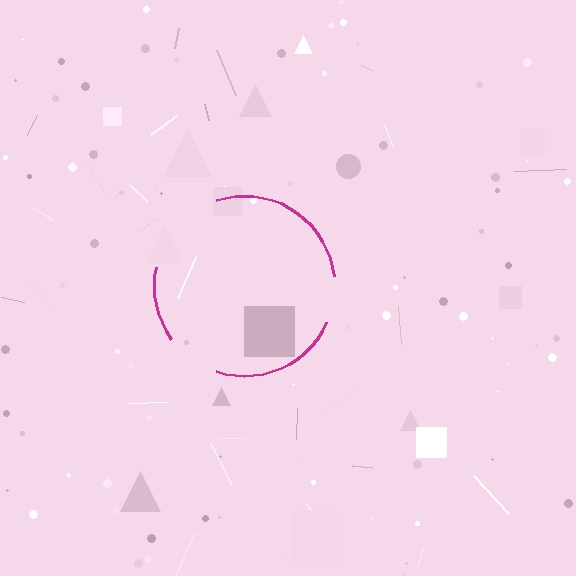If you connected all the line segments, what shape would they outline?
They would outline a circle.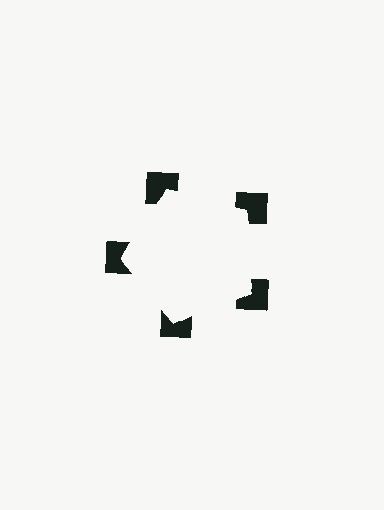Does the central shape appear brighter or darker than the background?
It typically appears slightly brighter than the background, even though no actual brightness change is drawn.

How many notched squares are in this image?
There are 5 — one at each vertex of the illusory pentagon.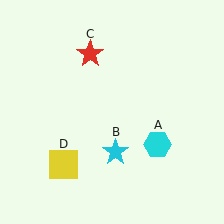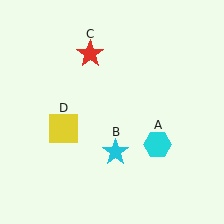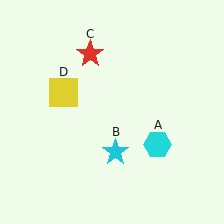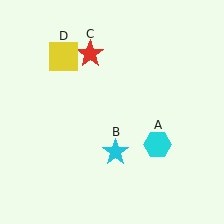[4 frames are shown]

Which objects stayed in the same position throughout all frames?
Cyan hexagon (object A) and cyan star (object B) and red star (object C) remained stationary.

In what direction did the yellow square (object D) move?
The yellow square (object D) moved up.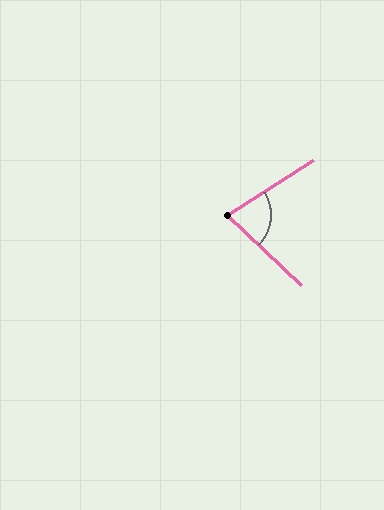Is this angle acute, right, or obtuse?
It is acute.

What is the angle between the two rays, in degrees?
Approximately 76 degrees.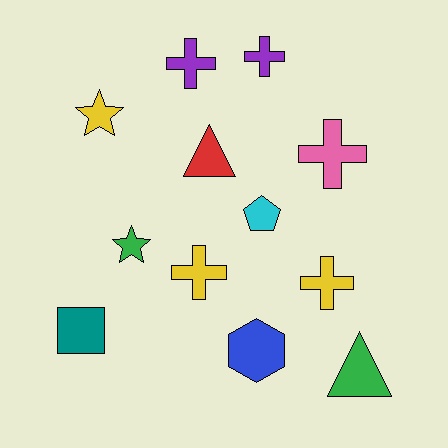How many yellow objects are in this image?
There are 3 yellow objects.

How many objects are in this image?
There are 12 objects.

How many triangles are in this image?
There are 2 triangles.